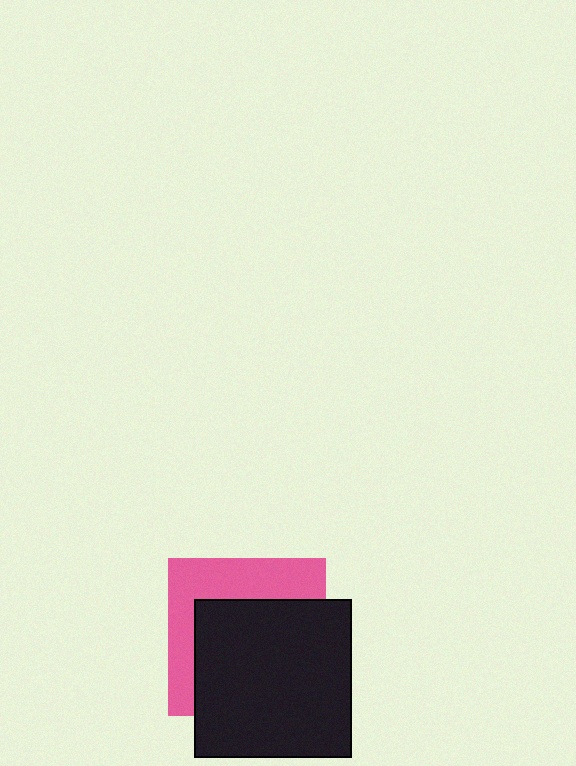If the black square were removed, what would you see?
You would see the complete pink square.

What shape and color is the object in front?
The object in front is a black square.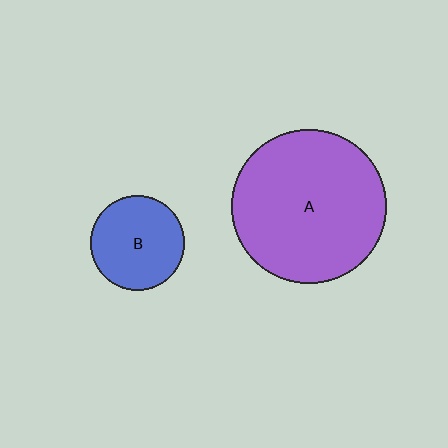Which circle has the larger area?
Circle A (purple).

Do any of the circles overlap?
No, none of the circles overlap.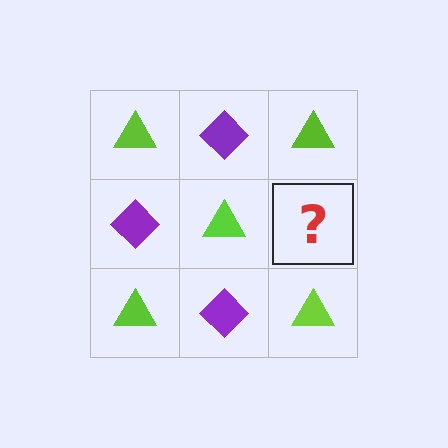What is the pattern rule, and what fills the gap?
The rule is that it alternates lime triangle and purple diamond in a checkerboard pattern. The gap should be filled with a purple diamond.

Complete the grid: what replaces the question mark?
The question mark should be replaced with a purple diamond.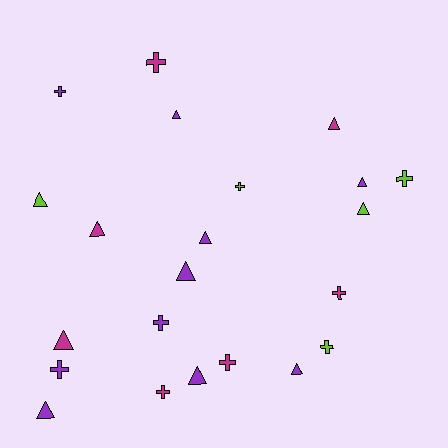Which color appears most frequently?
Purple, with 10 objects.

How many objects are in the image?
There are 22 objects.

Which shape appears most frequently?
Triangle, with 12 objects.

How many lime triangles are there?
There are 2 lime triangles.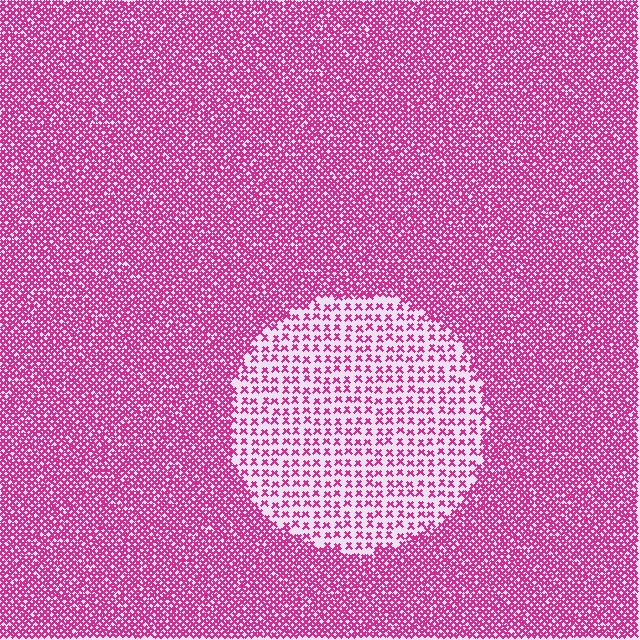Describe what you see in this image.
The image contains small magenta elements arranged at two different densities. A circle-shaped region is visible where the elements are less densely packed than the surrounding area.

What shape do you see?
I see a circle.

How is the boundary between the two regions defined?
The boundary is defined by a change in element density (approximately 2.6x ratio). All elements are the same color, size, and shape.